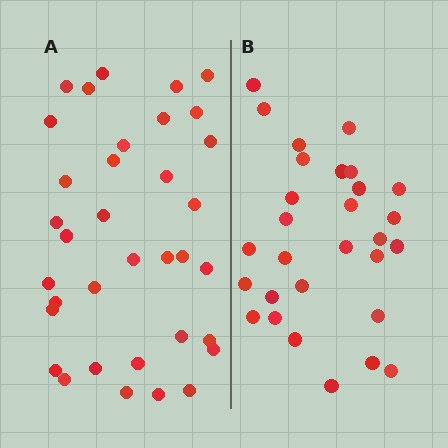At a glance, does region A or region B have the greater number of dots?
Region A (the left region) has more dots.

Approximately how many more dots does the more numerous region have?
Region A has about 6 more dots than region B.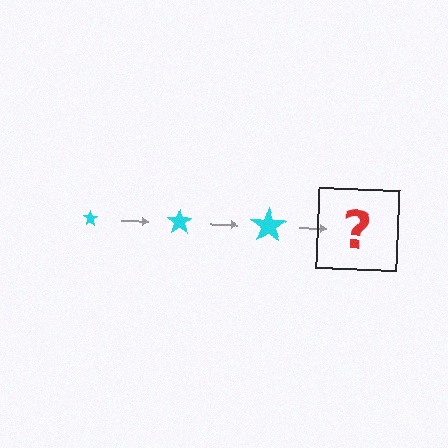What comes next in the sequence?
The next element should be a cyan star, larger than the previous one.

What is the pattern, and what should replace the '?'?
The pattern is that the star gets progressively larger each step. The '?' should be a cyan star, larger than the previous one.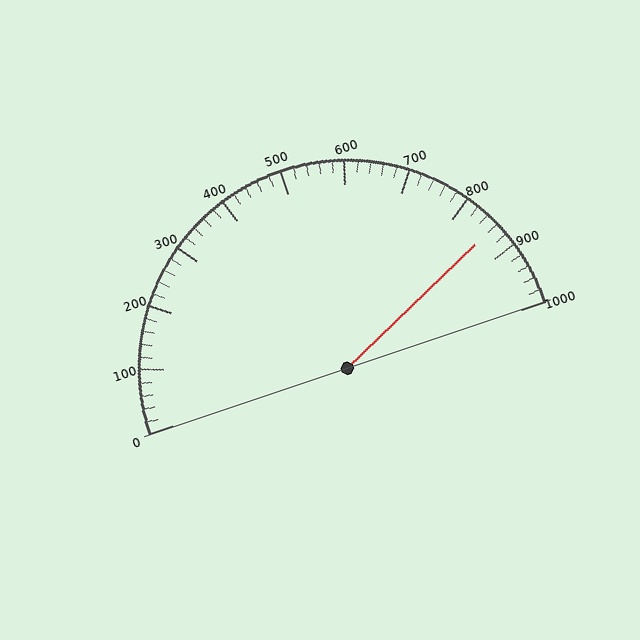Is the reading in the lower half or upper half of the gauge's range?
The reading is in the upper half of the range (0 to 1000).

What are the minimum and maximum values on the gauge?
The gauge ranges from 0 to 1000.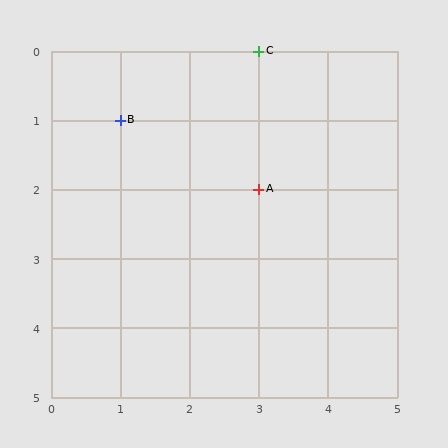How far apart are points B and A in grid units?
Points B and A are 2 columns and 1 row apart (about 2.2 grid units diagonally).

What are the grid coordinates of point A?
Point A is at grid coordinates (3, 2).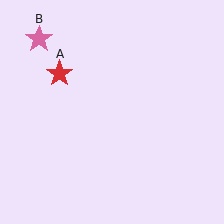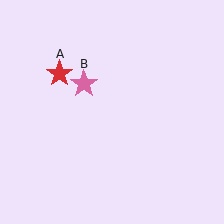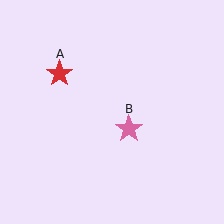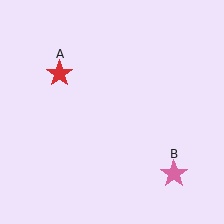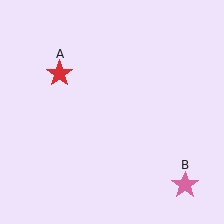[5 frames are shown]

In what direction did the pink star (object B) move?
The pink star (object B) moved down and to the right.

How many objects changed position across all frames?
1 object changed position: pink star (object B).